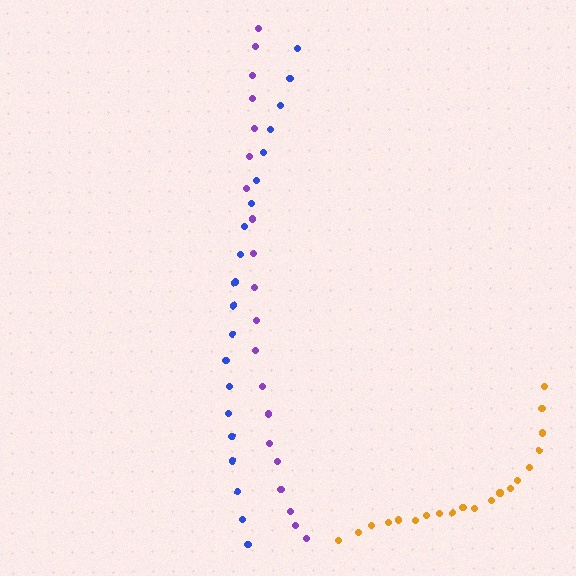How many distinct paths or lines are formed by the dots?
There are 3 distinct paths.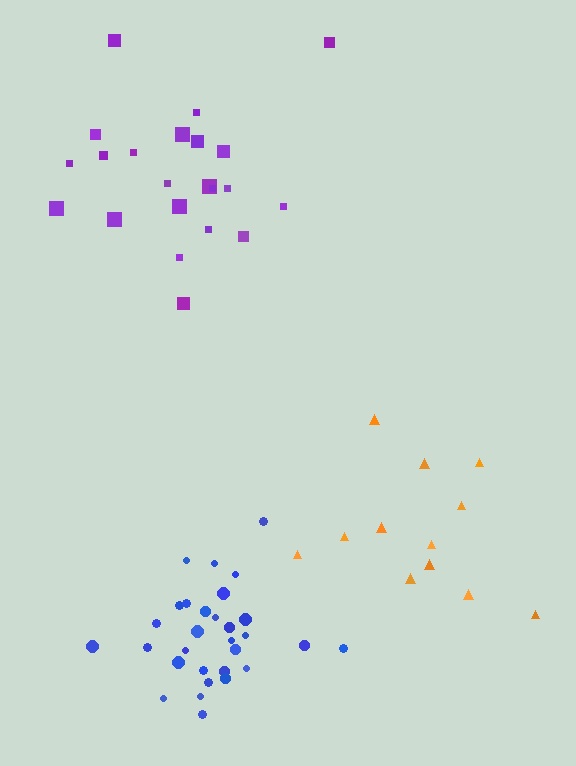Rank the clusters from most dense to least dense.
blue, purple, orange.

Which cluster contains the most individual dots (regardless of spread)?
Blue (30).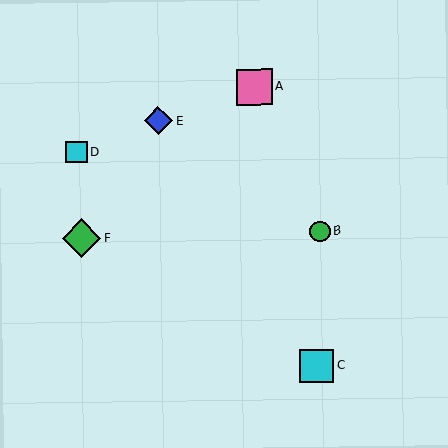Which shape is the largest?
The green diamond (labeled F) is the largest.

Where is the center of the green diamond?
The center of the green diamond is at (82, 238).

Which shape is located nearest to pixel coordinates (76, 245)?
The green diamond (labeled F) at (82, 238) is nearest to that location.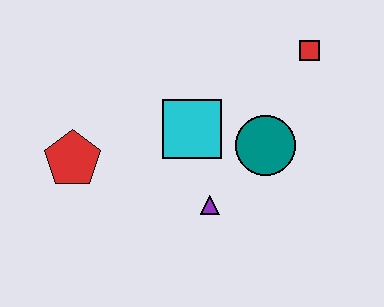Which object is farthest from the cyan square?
The red square is farthest from the cyan square.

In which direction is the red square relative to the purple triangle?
The red square is above the purple triangle.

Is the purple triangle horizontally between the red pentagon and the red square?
Yes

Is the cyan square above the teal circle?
Yes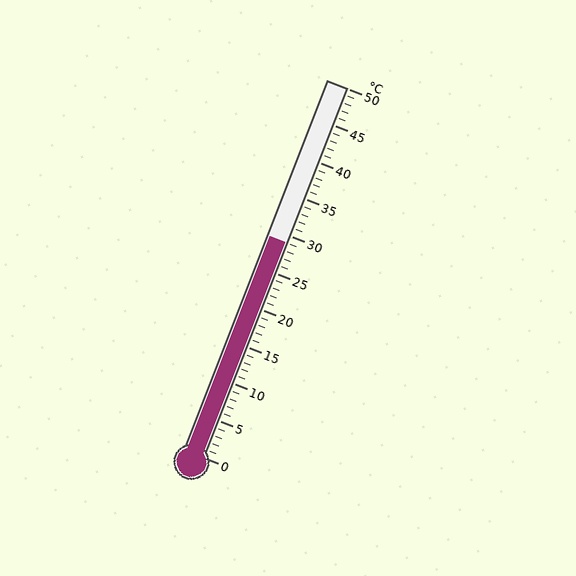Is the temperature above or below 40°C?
The temperature is below 40°C.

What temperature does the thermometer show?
The thermometer shows approximately 29°C.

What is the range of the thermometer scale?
The thermometer scale ranges from 0°C to 50°C.